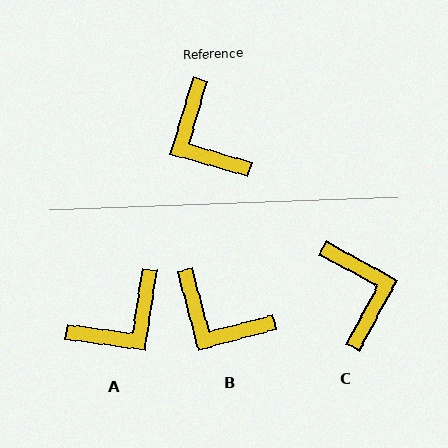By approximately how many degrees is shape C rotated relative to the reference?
Approximately 168 degrees counter-clockwise.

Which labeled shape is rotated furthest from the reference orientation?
C, about 168 degrees away.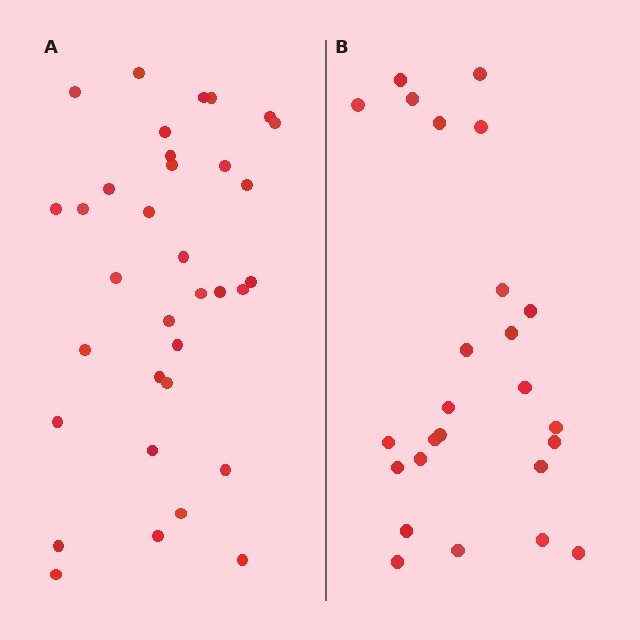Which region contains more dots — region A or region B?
Region A (the left region) has more dots.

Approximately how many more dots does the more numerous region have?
Region A has roughly 8 or so more dots than region B.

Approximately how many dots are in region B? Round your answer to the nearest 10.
About 20 dots. (The exact count is 25, which rounds to 20.)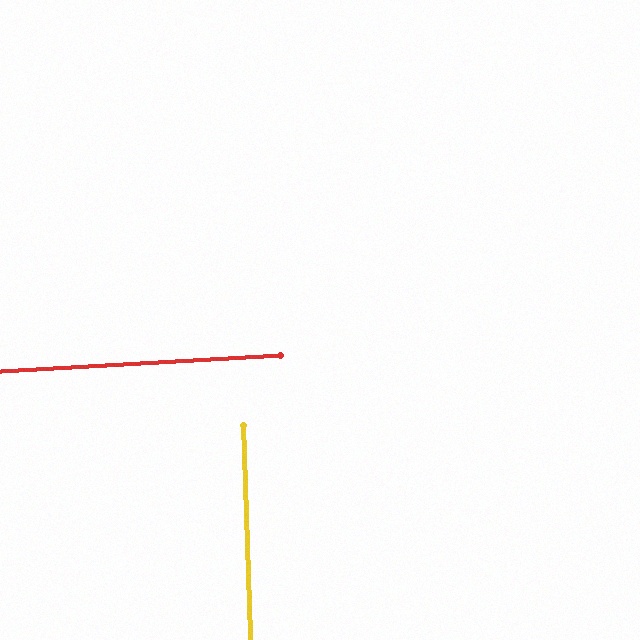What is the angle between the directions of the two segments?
Approximately 89 degrees.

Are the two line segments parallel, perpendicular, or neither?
Perpendicular — they meet at approximately 89°.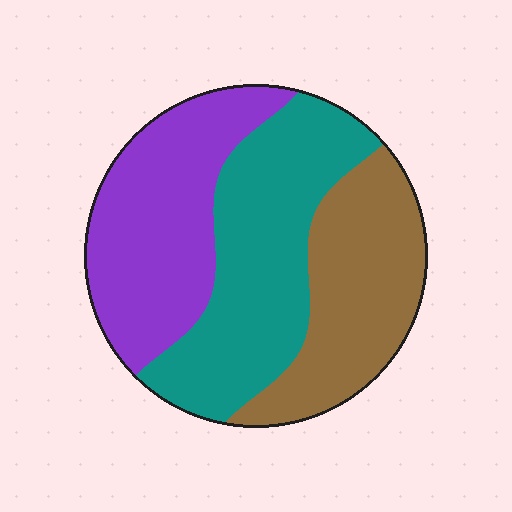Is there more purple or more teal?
Teal.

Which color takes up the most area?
Teal, at roughly 35%.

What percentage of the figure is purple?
Purple covers roughly 35% of the figure.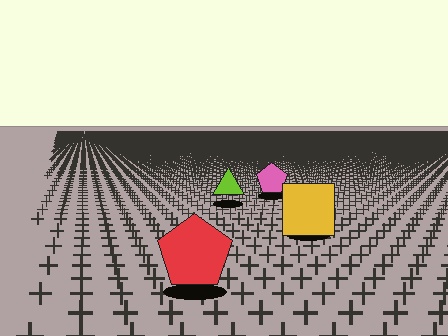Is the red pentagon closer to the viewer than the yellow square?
Yes. The red pentagon is closer — you can tell from the texture gradient: the ground texture is coarser near it.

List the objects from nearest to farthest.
From nearest to farthest: the red pentagon, the yellow square, the lime triangle, the pink pentagon.